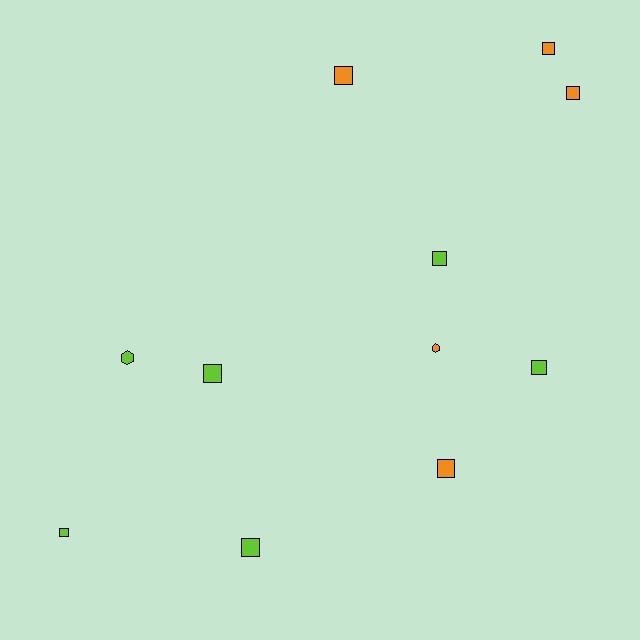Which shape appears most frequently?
Square, with 9 objects.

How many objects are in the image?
There are 11 objects.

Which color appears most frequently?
Lime, with 6 objects.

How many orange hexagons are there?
There is 1 orange hexagon.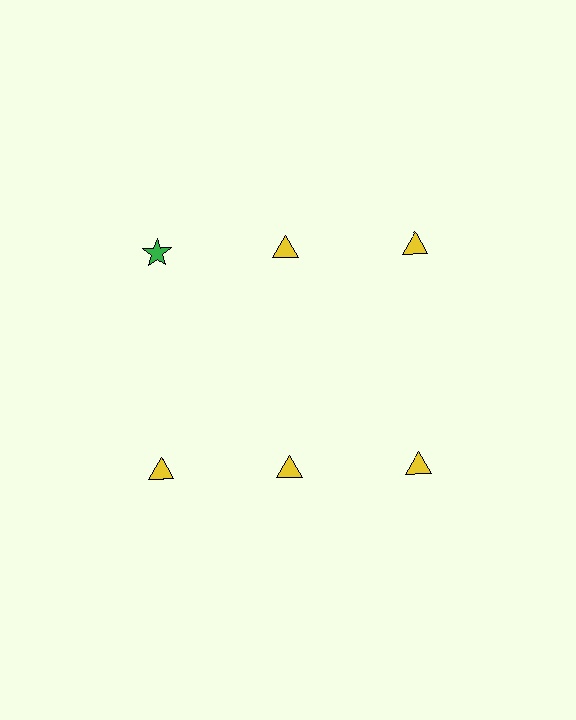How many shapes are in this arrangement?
There are 6 shapes arranged in a grid pattern.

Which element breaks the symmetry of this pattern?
The green star in the top row, leftmost column breaks the symmetry. All other shapes are yellow triangles.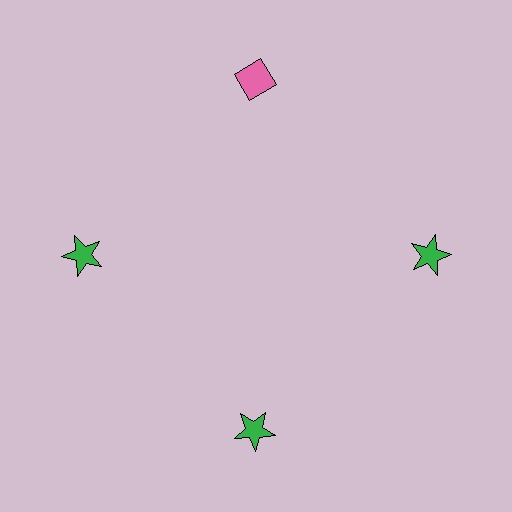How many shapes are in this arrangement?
There are 4 shapes arranged in a ring pattern.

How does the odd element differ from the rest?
It differs in both color (pink instead of green) and shape (diamond instead of star).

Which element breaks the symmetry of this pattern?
The pink diamond at roughly the 12 o'clock position breaks the symmetry. All other shapes are green stars.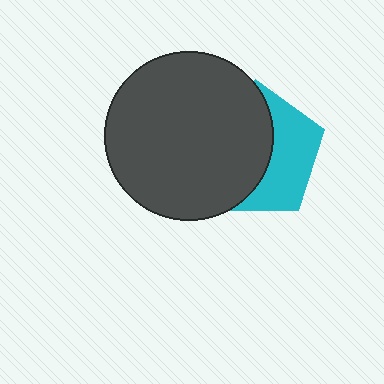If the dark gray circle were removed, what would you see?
You would see the complete cyan pentagon.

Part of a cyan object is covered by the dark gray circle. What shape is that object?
It is a pentagon.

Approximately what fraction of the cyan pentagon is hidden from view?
Roughly 58% of the cyan pentagon is hidden behind the dark gray circle.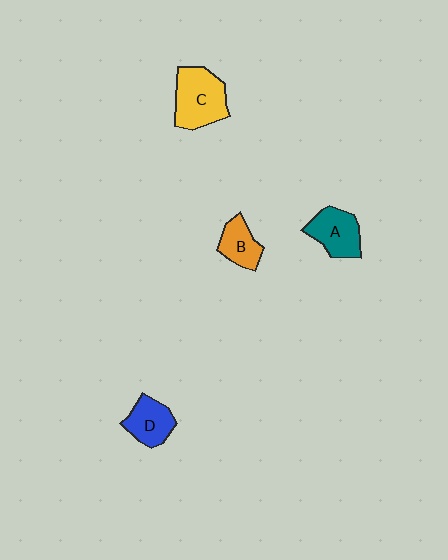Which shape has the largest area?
Shape C (yellow).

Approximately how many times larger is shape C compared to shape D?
Approximately 1.5 times.